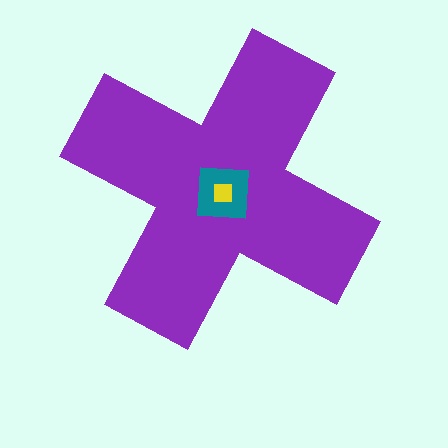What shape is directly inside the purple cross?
The teal square.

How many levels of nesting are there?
3.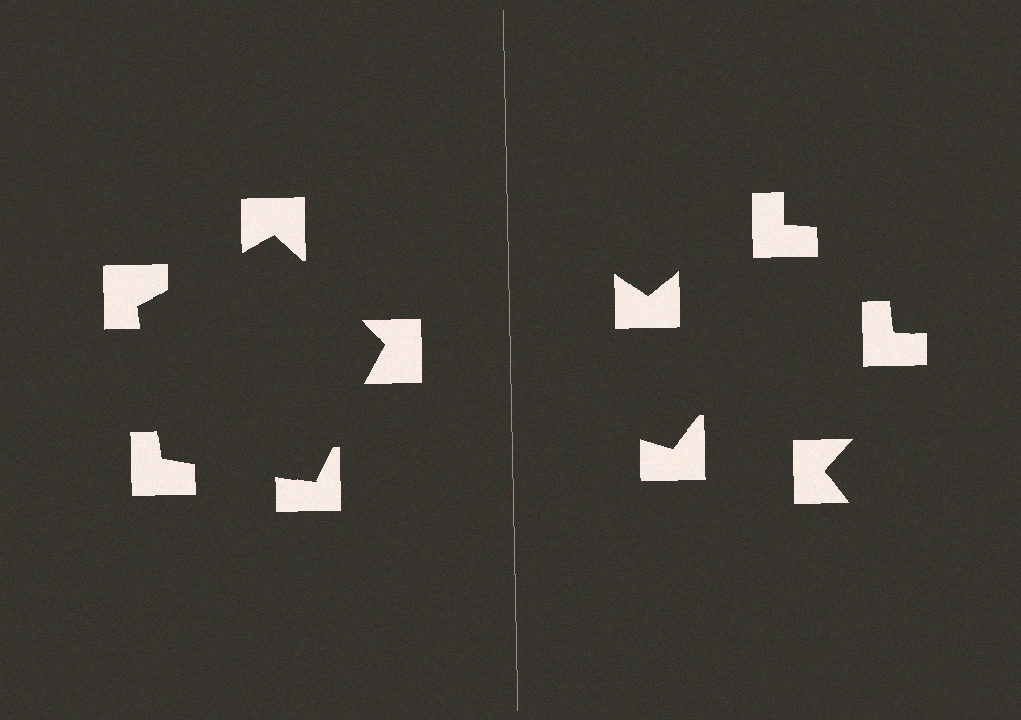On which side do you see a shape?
An illusory pentagon appears on the left side. On the right side the wedge cuts are rotated, so no coherent shape forms.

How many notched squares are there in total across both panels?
10 — 5 on each side.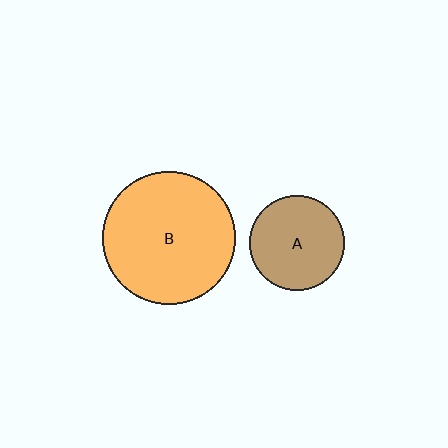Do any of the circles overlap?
No, none of the circles overlap.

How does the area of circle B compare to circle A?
Approximately 2.0 times.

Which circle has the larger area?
Circle B (orange).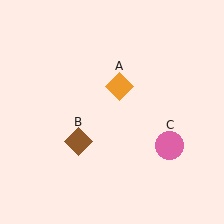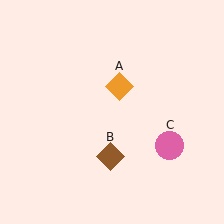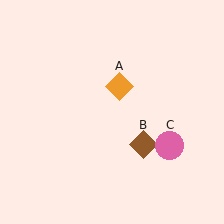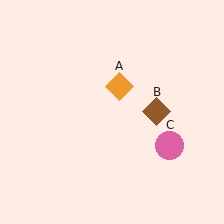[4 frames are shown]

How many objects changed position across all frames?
1 object changed position: brown diamond (object B).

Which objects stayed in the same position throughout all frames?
Orange diamond (object A) and pink circle (object C) remained stationary.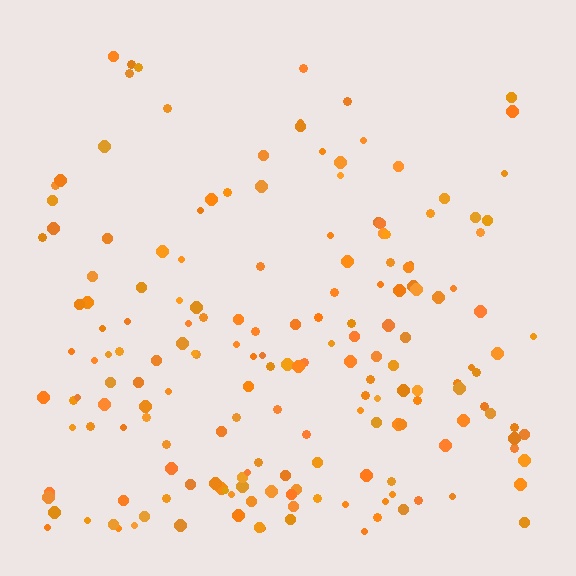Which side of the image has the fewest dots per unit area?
The top.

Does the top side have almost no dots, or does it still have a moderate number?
Still a moderate number, just noticeably fewer than the bottom.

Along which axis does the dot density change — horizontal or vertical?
Vertical.